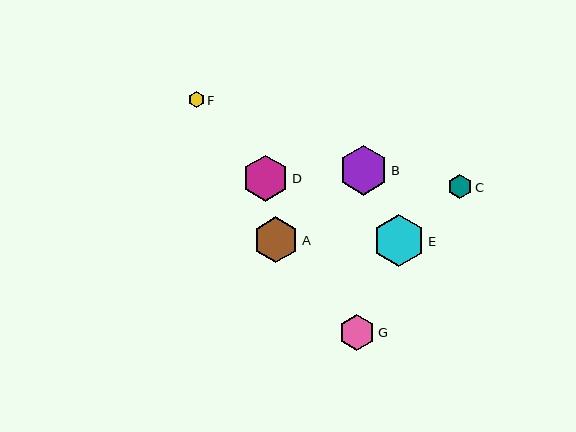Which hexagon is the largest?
Hexagon E is the largest with a size of approximately 52 pixels.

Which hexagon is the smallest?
Hexagon F is the smallest with a size of approximately 16 pixels.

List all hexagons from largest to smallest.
From largest to smallest: E, B, D, A, G, C, F.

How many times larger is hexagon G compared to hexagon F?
Hexagon G is approximately 2.3 times the size of hexagon F.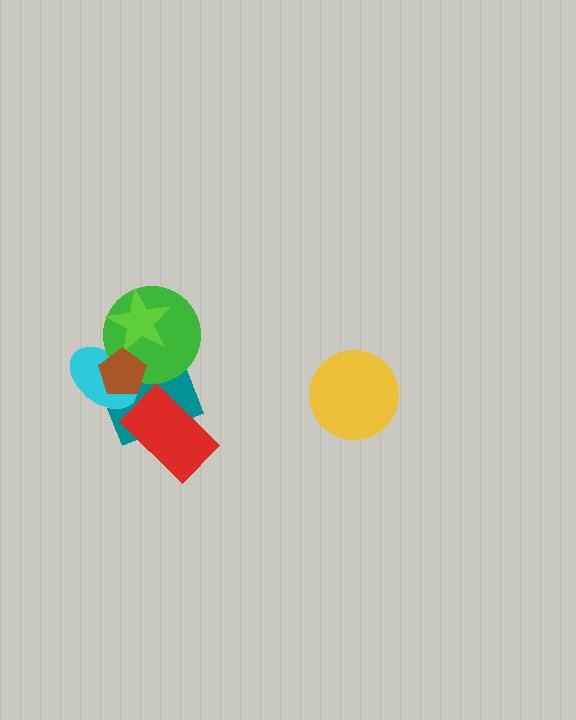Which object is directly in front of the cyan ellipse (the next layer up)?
The green circle is directly in front of the cyan ellipse.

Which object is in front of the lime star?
The brown pentagon is in front of the lime star.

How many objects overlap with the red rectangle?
1 object overlaps with the red rectangle.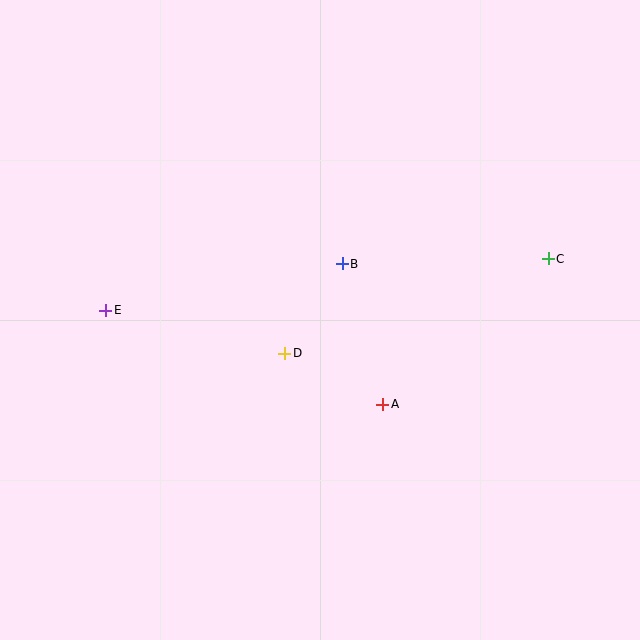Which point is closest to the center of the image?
Point D at (285, 353) is closest to the center.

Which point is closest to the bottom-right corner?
Point A is closest to the bottom-right corner.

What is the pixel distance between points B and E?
The distance between B and E is 241 pixels.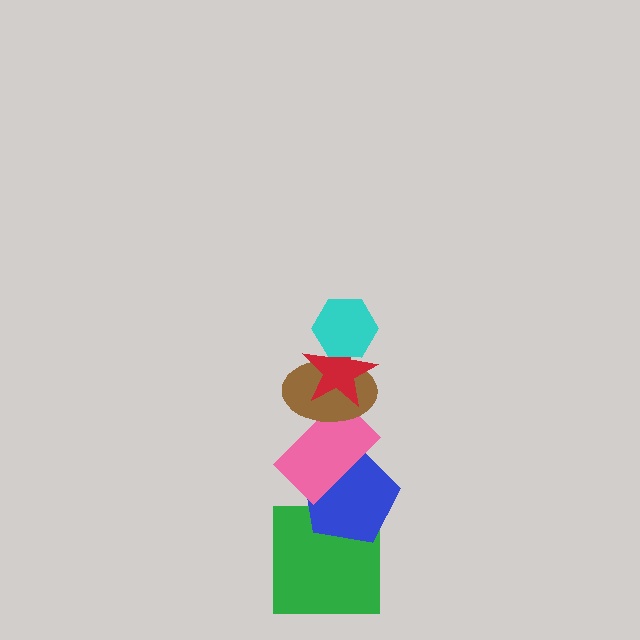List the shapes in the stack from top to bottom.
From top to bottom: the cyan hexagon, the red star, the brown ellipse, the pink rectangle, the blue pentagon, the green square.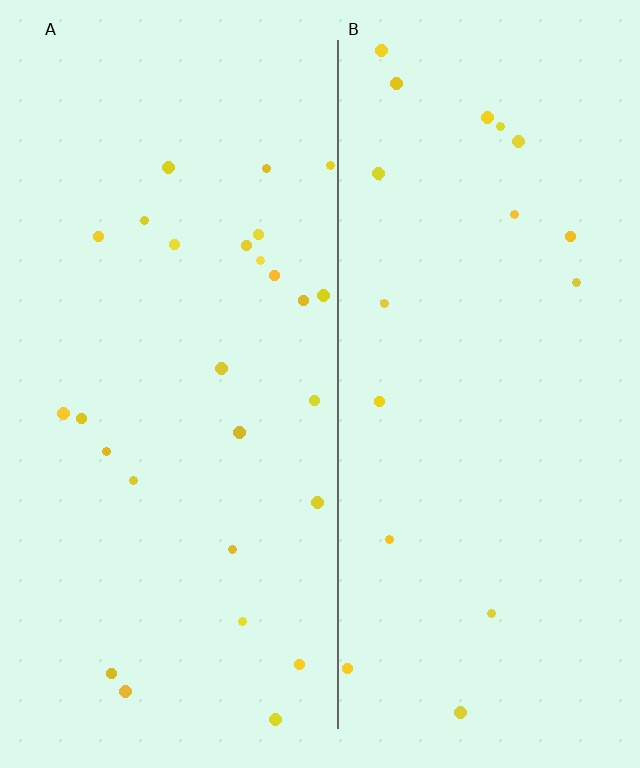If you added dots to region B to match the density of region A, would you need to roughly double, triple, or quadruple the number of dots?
Approximately double.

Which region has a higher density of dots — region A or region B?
A (the left).